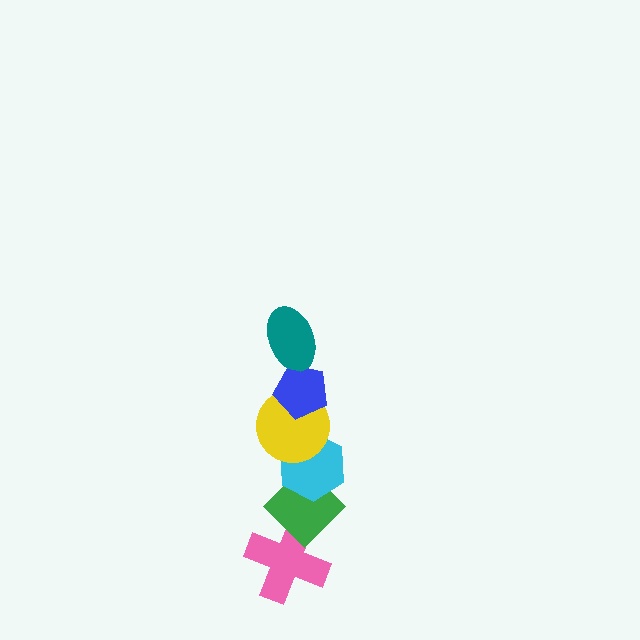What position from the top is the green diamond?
The green diamond is 5th from the top.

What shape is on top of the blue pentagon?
The teal ellipse is on top of the blue pentagon.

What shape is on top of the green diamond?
The cyan hexagon is on top of the green diamond.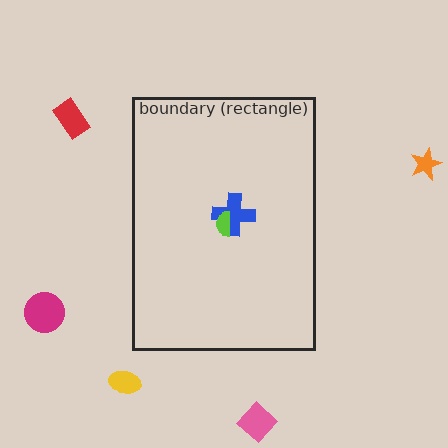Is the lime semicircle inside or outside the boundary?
Inside.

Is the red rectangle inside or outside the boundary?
Outside.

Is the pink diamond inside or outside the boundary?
Outside.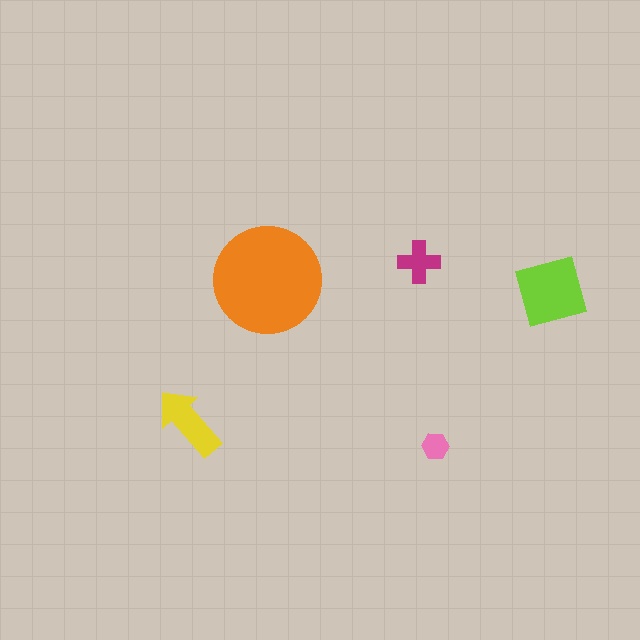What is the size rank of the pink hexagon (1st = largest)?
5th.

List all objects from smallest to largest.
The pink hexagon, the magenta cross, the yellow arrow, the lime diamond, the orange circle.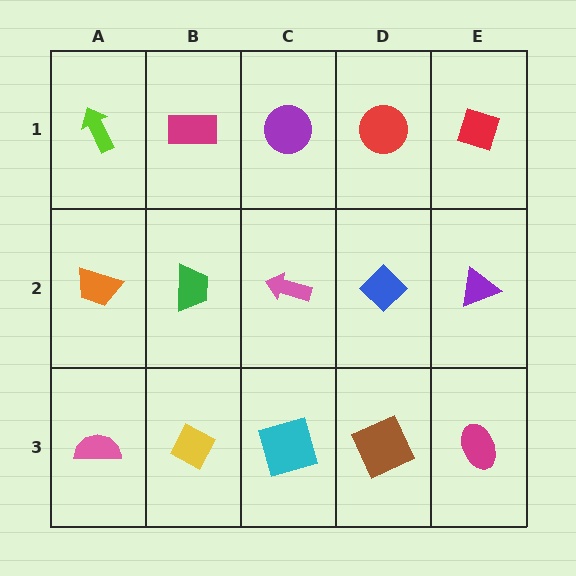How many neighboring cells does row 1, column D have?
3.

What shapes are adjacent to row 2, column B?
A magenta rectangle (row 1, column B), a yellow diamond (row 3, column B), an orange trapezoid (row 2, column A), a pink arrow (row 2, column C).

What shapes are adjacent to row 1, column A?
An orange trapezoid (row 2, column A), a magenta rectangle (row 1, column B).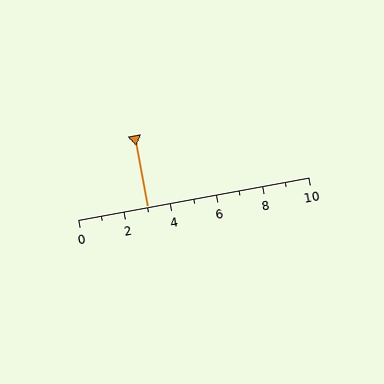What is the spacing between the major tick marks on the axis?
The major ticks are spaced 2 apart.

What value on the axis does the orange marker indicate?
The marker indicates approximately 3.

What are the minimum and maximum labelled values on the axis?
The axis runs from 0 to 10.